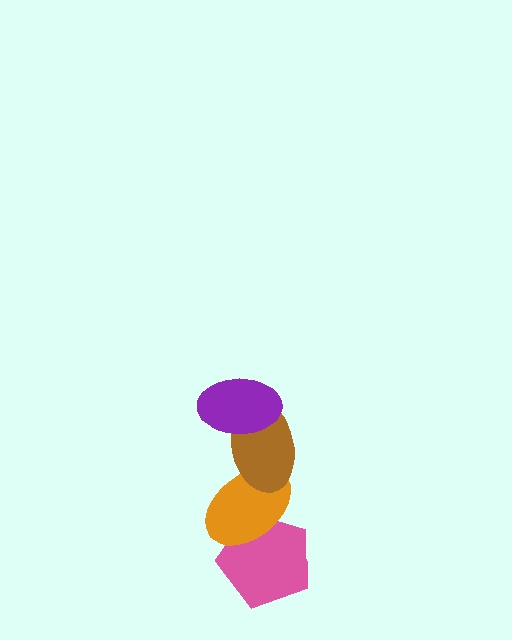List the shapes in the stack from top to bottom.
From top to bottom: the purple ellipse, the brown ellipse, the orange ellipse, the pink pentagon.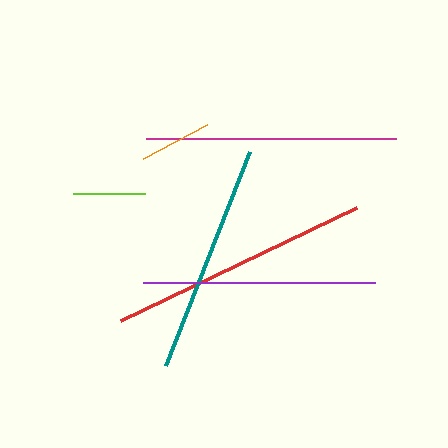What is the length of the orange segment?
The orange segment is approximately 72 pixels long.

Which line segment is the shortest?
The lime line is the shortest at approximately 72 pixels.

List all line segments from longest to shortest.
From longest to shortest: red, magenta, purple, teal, orange, lime.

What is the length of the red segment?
The red segment is approximately 261 pixels long.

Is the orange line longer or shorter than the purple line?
The purple line is longer than the orange line.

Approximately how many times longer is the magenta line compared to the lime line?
The magenta line is approximately 3.5 times the length of the lime line.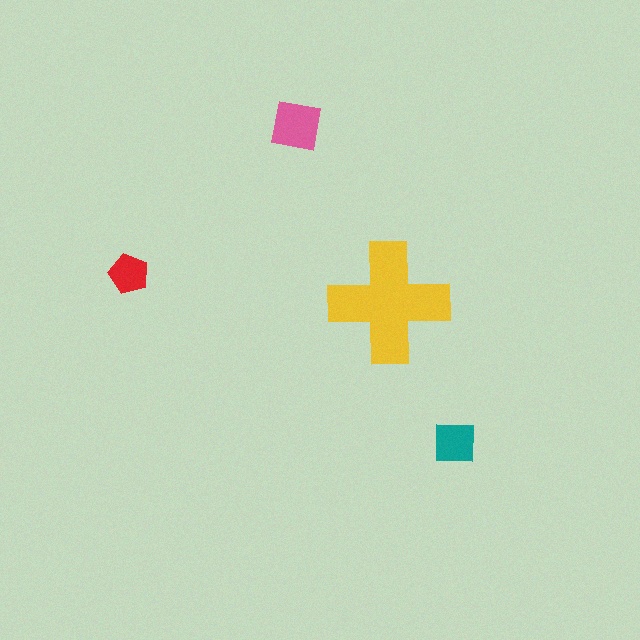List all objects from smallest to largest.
The red pentagon, the teal square, the pink square, the yellow cross.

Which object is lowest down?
The teal square is bottommost.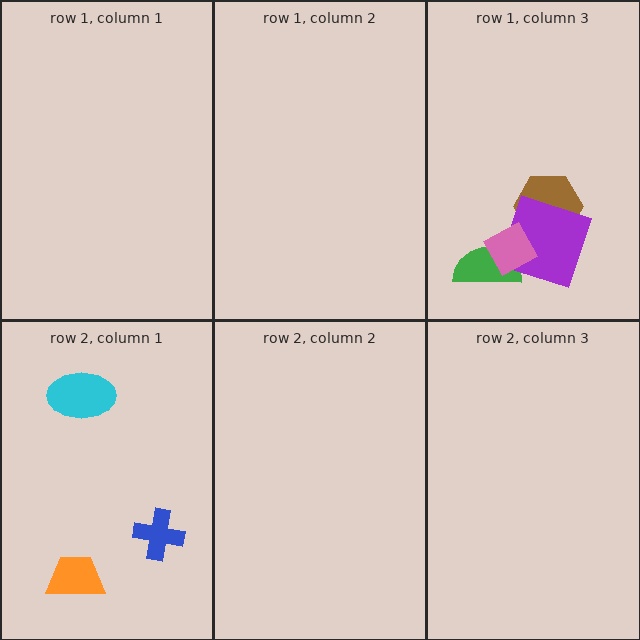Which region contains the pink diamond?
The row 1, column 3 region.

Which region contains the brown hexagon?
The row 1, column 3 region.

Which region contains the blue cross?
The row 2, column 1 region.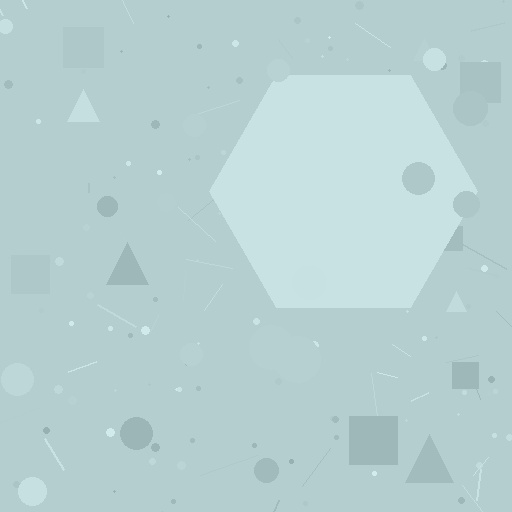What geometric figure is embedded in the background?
A hexagon is embedded in the background.